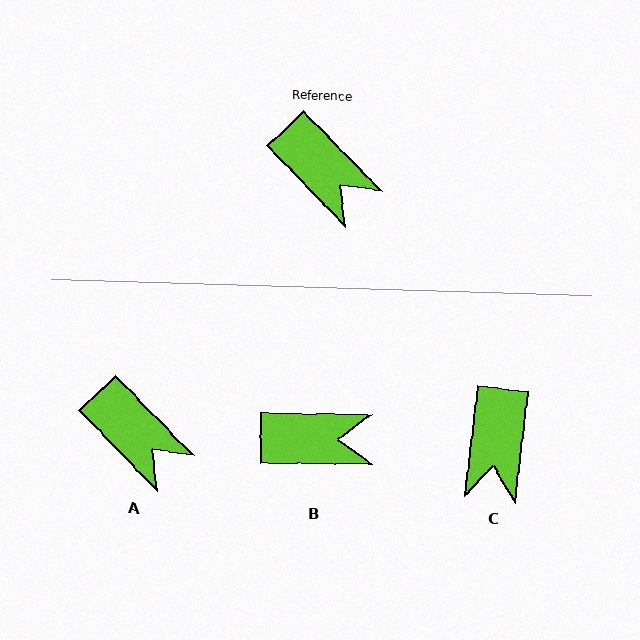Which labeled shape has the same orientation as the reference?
A.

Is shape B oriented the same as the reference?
No, it is off by about 45 degrees.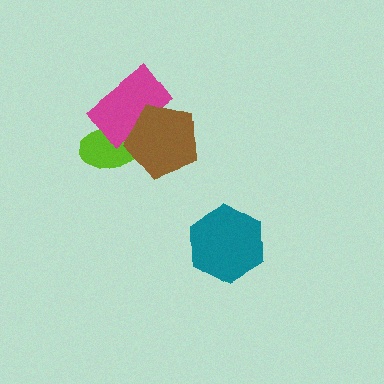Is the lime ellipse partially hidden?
Yes, it is partially covered by another shape.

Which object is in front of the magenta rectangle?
The brown pentagon is in front of the magenta rectangle.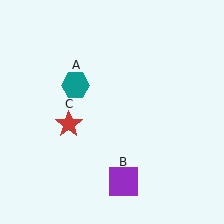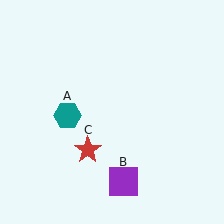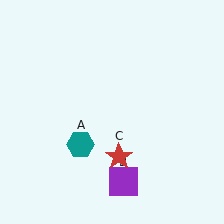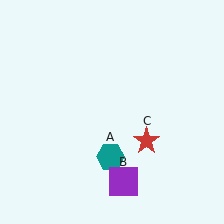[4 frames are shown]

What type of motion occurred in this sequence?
The teal hexagon (object A), red star (object C) rotated counterclockwise around the center of the scene.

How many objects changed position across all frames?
2 objects changed position: teal hexagon (object A), red star (object C).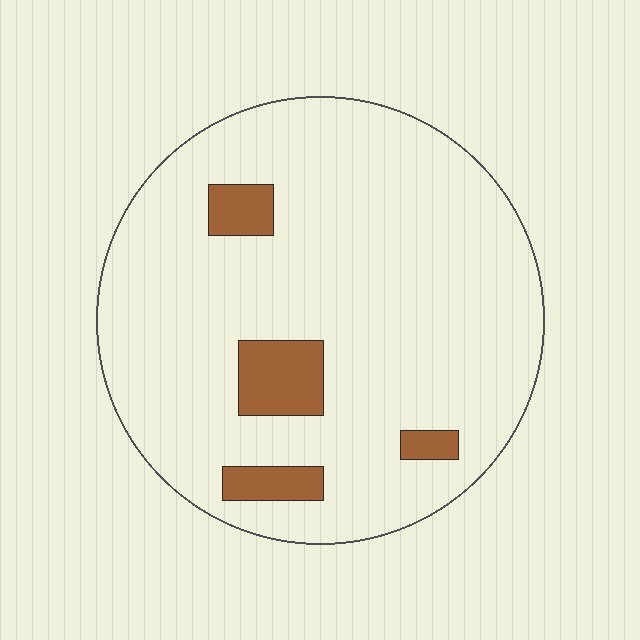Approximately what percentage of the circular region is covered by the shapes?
Approximately 10%.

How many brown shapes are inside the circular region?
4.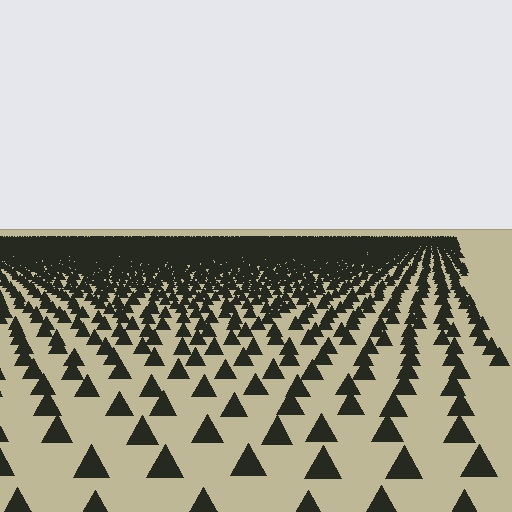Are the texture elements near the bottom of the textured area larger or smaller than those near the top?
Larger. Near the bottom, elements are closer to the viewer and appear at a bigger on-screen size.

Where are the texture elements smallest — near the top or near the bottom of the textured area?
Near the top.